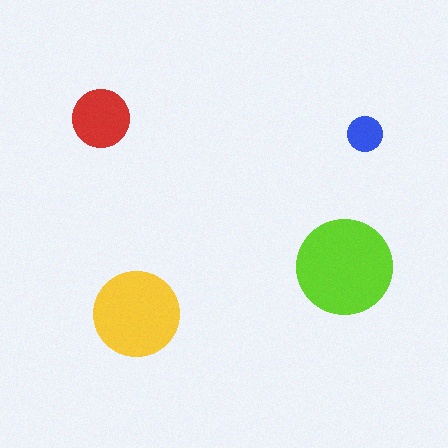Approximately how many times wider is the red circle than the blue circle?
About 1.5 times wider.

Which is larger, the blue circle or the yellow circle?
The yellow one.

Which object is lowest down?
The yellow circle is bottommost.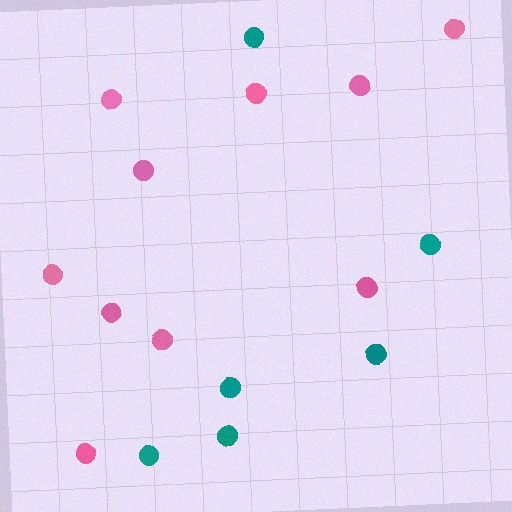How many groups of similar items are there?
There are 2 groups: one group of pink circles (10) and one group of teal circles (6).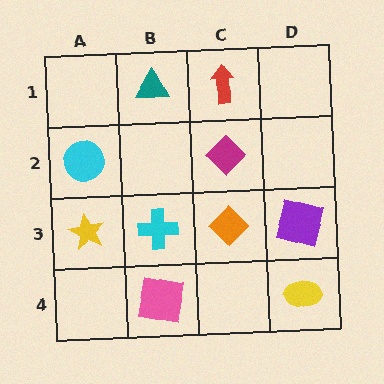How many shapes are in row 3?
4 shapes.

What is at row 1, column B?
A teal triangle.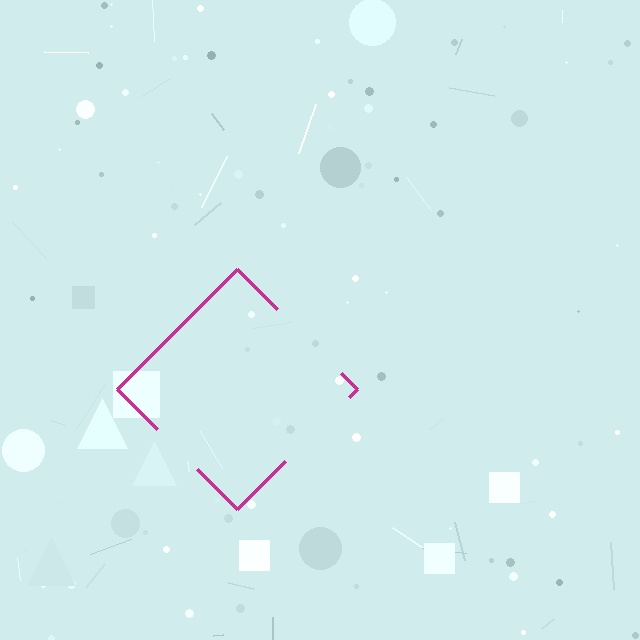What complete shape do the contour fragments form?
The contour fragments form a diamond.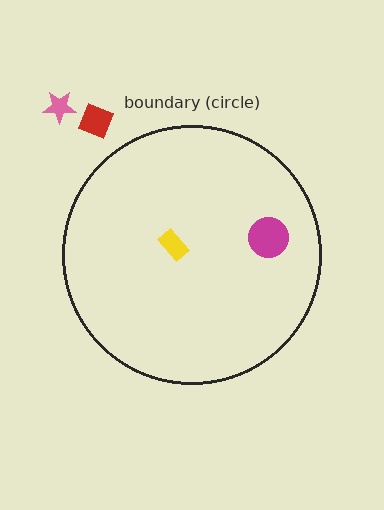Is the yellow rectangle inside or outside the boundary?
Inside.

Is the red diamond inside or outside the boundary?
Outside.